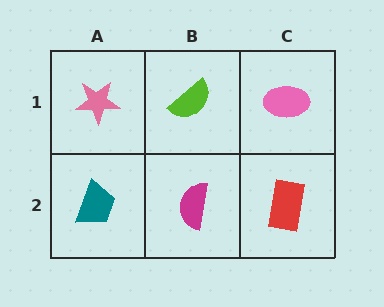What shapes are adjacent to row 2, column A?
A pink star (row 1, column A), a magenta semicircle (row 2, column B).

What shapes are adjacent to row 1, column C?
A red rectangle (row 2, column C), a lime semicircle (row 1, column B).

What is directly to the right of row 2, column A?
A magenta semicircle.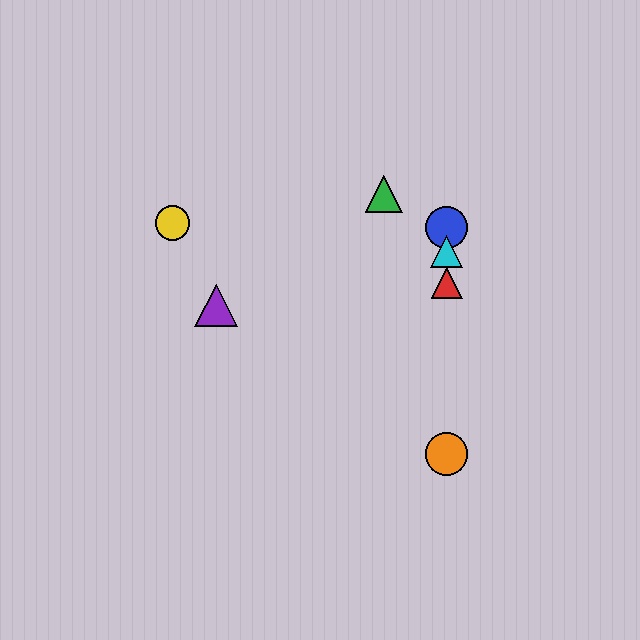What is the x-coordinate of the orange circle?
The orange circle is at x≈447.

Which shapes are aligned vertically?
The red triangle, the blue circle, the orange circle, the cyan triangle are aligned vertically.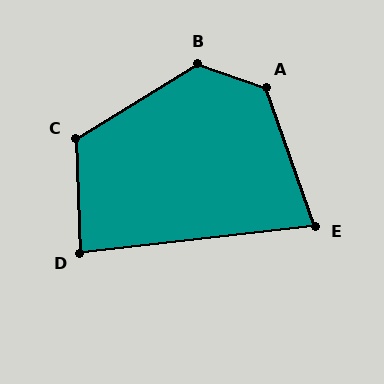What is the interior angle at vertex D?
Approximately 85 degrees (approximately right).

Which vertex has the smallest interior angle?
E, at approximately 77 degrees.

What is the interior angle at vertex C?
Approximately 120 degrees (obtuse).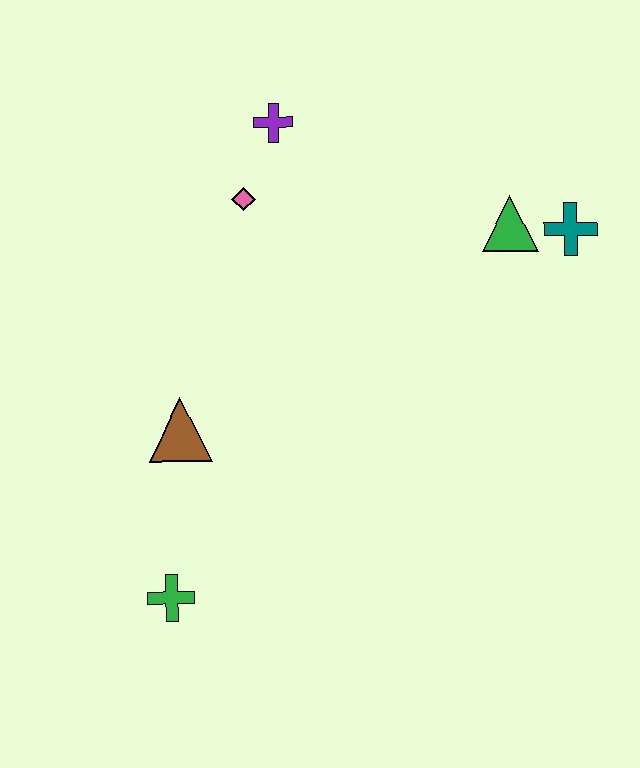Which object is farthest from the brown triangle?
The teal cross is farthest from the brown triangle.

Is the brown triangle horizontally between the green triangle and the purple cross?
No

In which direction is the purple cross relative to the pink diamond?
The purple cross is above the pink diamond.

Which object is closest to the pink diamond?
The purple cross is closest to the pink diamond.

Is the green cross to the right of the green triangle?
No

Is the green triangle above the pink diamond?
No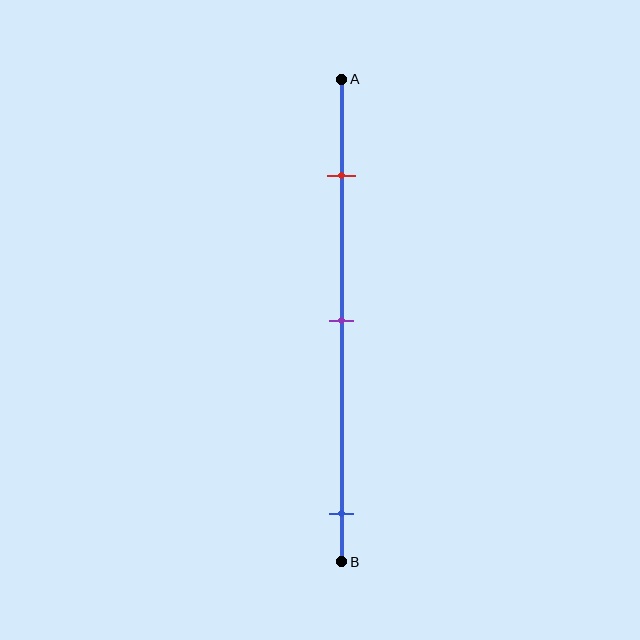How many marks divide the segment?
There are 3 marks dividing the segment.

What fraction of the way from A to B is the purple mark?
The purple mark is approximately 50% (0.5) of the way from A to B.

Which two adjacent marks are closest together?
The red and purple marks are the closest adjacent pair.